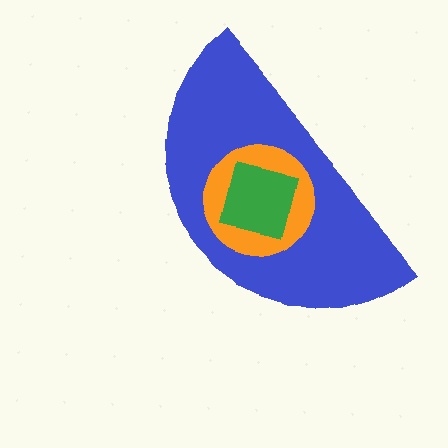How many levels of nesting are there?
3.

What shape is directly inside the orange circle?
The green square.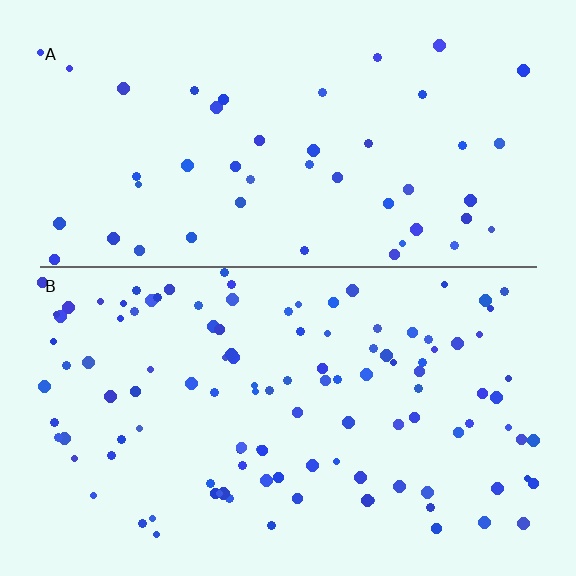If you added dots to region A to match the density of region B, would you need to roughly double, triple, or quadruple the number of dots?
Approximately double.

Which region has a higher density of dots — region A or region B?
B (the bottom).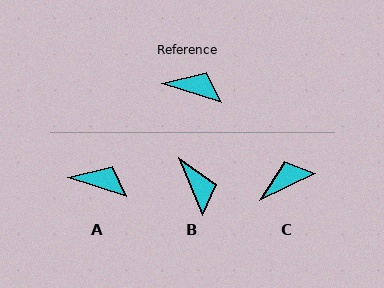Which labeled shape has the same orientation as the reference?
A.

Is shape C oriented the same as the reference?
No, it is off by about 43 degrees.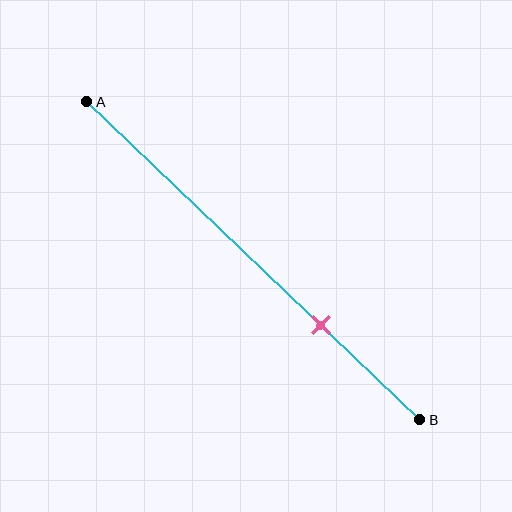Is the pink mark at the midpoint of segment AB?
No, the mark is at about 70% from A, not at the 50% midpoint.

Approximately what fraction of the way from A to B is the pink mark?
The pink mark is approximately 70% of the way from A to B.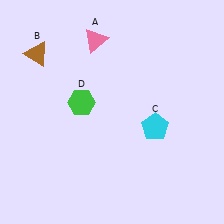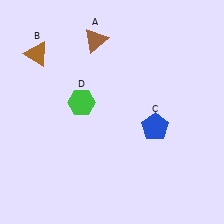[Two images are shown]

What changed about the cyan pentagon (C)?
In Image 1, C is cyan. In Image 2, it changed to blue.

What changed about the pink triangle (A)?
In Image 1, A is pink. In Image 2, it changed to brown.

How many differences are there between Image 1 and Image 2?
There are 2 differences between the two images.